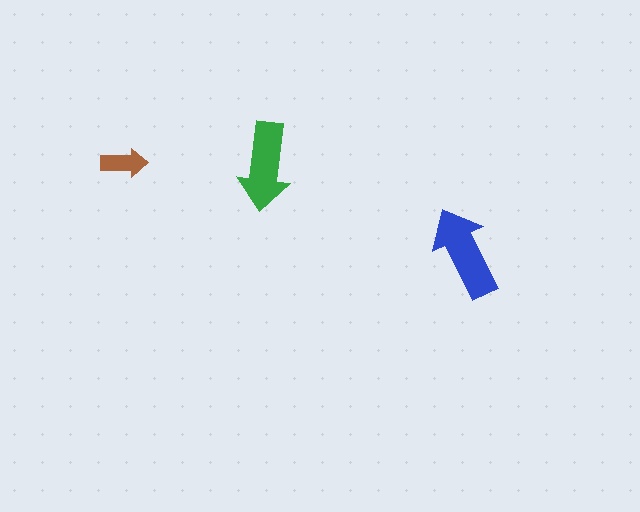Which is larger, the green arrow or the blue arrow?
The blue one.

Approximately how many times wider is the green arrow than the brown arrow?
About 2 times wider.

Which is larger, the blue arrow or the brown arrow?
The blue one.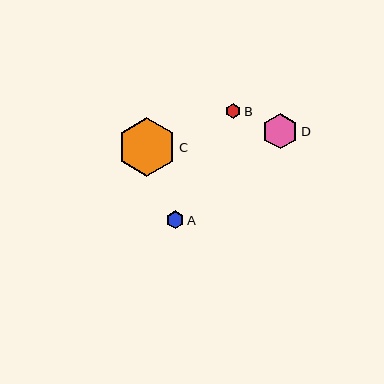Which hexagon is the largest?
Hexagon C is the largest with a size of approximately 59 pixels.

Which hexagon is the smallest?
Hexagon B is the smallest with a size of approximately 16 pixels.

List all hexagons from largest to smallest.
From largest to smallest: C, D, A, B.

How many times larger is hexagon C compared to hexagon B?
Hexagon C is approximately 3.8 times the size of hexagon B.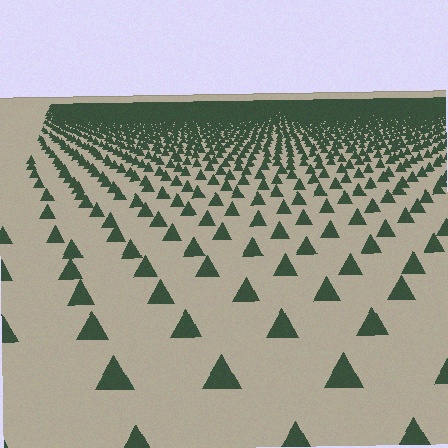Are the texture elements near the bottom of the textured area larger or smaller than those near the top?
Larger. Near the bottom, elements are closer to the viewer and appear at a bigger on-screen size.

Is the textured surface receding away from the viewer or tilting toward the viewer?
The surface is receding away from the viewer. Texture elements get smaller and denser toward the top.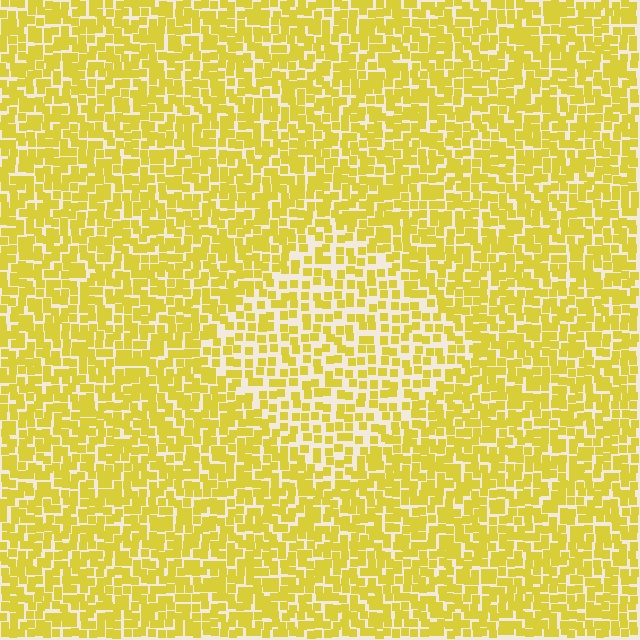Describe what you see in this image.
The image contains small yellow elements arranged at two different densities. A diamond-shaped region is visible where the elements are less densely packed than the surrounding area.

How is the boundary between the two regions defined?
The boundary is defined by a change in element density (approximately 1.6x ratio). All elements are the same color, size, and shape.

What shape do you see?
I see a diamond.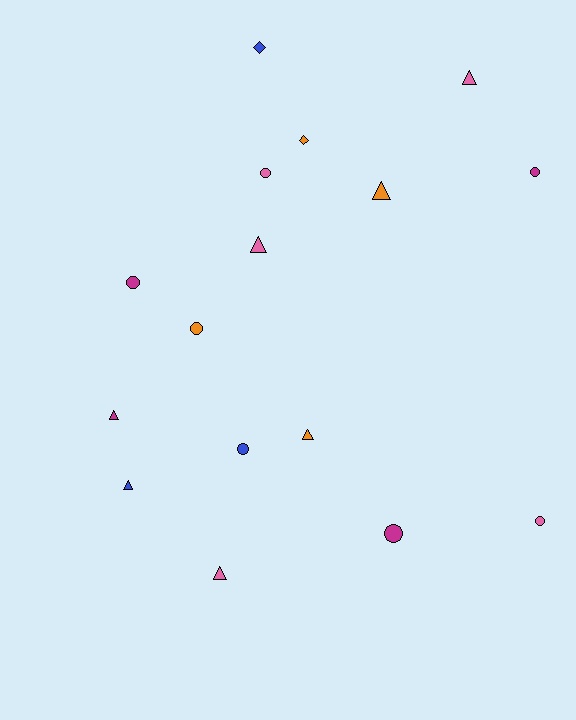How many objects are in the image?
There are 16 objects.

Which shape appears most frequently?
Circle, with 7 objects.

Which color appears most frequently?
Pink, with 5 objects.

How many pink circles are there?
There are 2 pink circles.